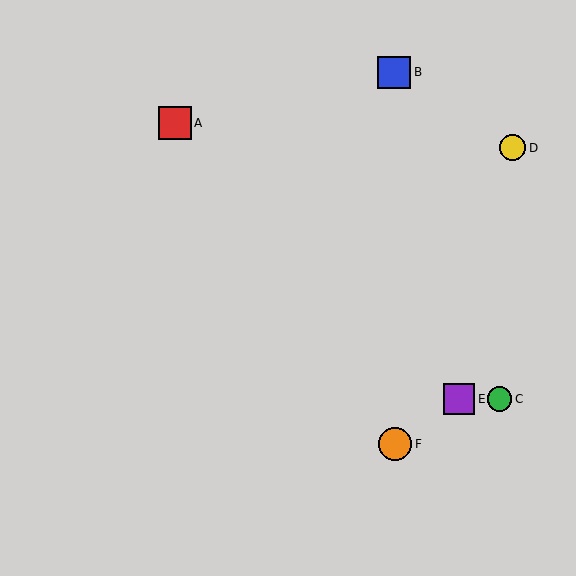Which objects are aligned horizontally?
Objects C, E are aligned horizontally.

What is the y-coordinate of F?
Object F is at y≈444.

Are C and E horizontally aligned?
Yes, both are at y≈399.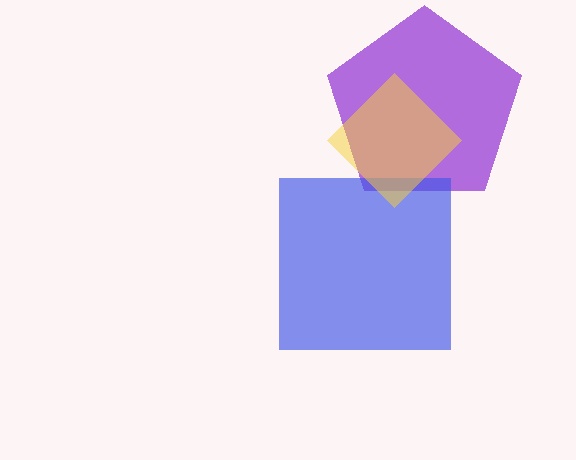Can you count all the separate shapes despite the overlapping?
Yes, there are 3 separate shapes.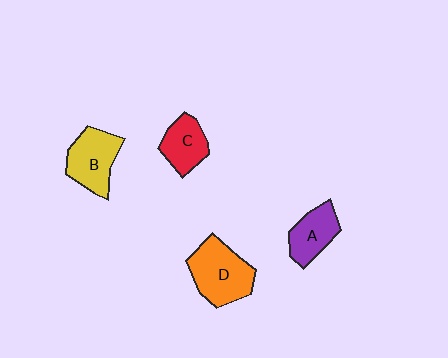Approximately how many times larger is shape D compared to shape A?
Approximately 1.5 times.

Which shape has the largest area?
Shape D (orange).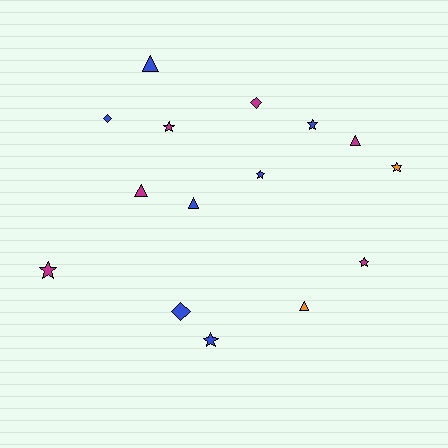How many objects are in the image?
There are 15 objects.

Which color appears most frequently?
Blue, with 7 objects.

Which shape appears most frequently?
Star, with 7 objects.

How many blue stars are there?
There are 3 blue stars.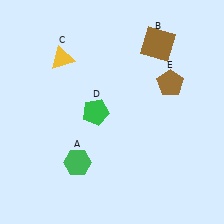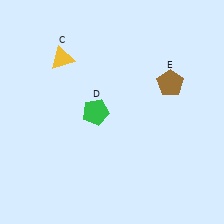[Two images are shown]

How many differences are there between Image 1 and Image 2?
There are 2 differences between the two images.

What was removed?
The brown square (B), the green hexagon (A) were removed in Image 2.